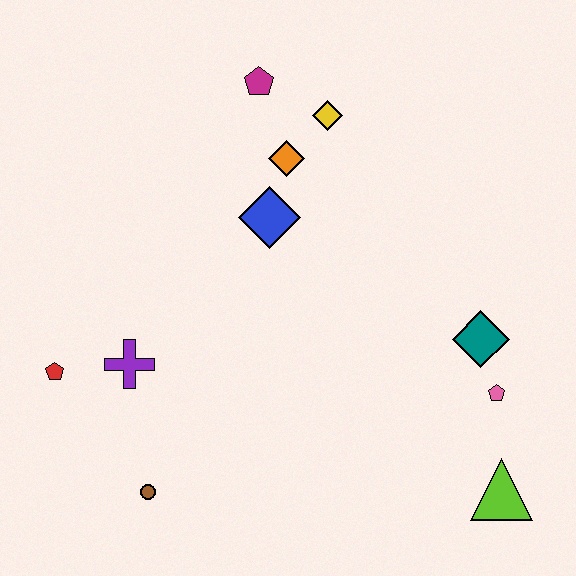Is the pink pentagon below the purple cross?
Yes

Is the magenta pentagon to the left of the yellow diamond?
Yes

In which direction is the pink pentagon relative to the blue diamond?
The pink pentagon is to the right of the blue diamond.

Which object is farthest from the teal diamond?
The red pentagon is farthest from the teal diamond.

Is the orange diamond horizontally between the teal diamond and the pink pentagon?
No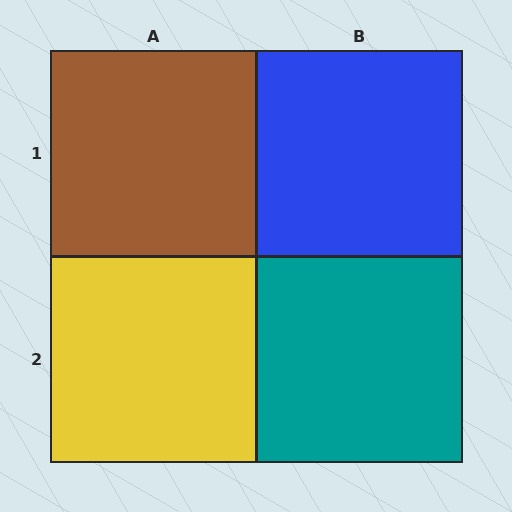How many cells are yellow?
1 cell is yellow.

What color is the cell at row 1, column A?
Brown.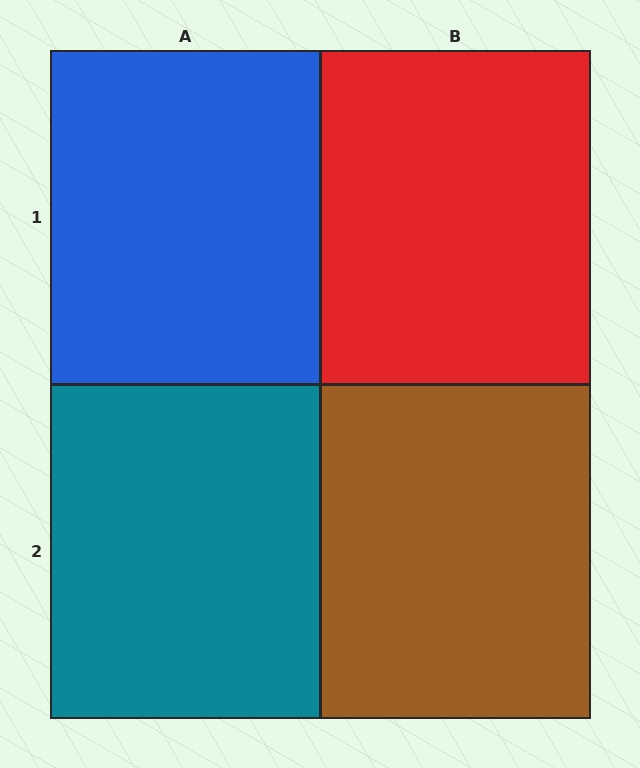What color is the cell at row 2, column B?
Brown.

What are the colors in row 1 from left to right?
Blue, red.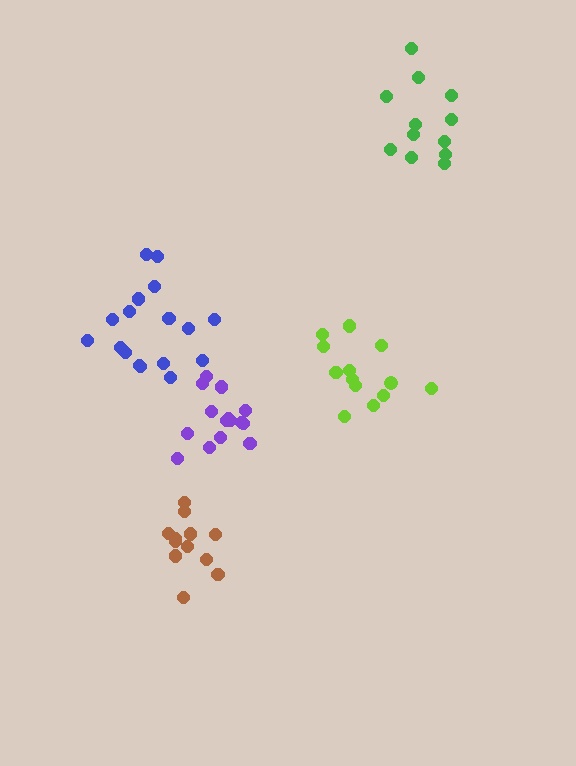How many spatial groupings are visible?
There are 5 spatial groupings.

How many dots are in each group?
Group 1: 17 dots, Group 2: 12 dots, Group 3: 13 dots, Group 4: 15 dots, Group 5: 13 dots (70 total).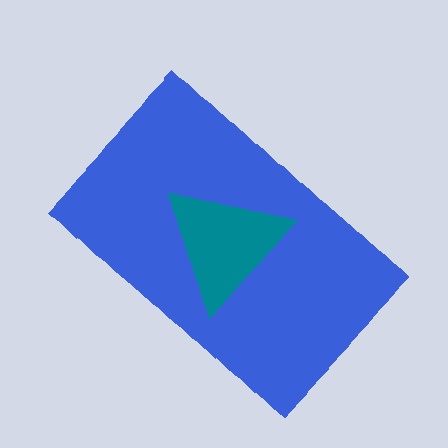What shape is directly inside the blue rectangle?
The teal triangle.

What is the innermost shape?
The teal triangle.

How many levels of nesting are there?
2.